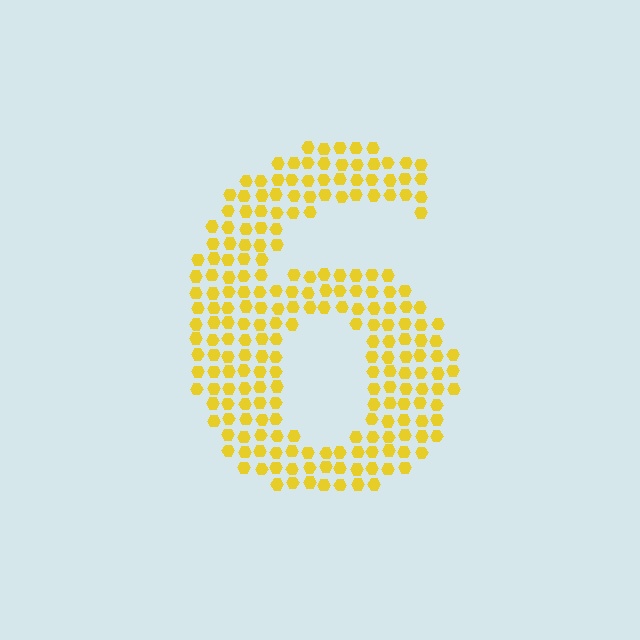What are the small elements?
The small elements are hexagons.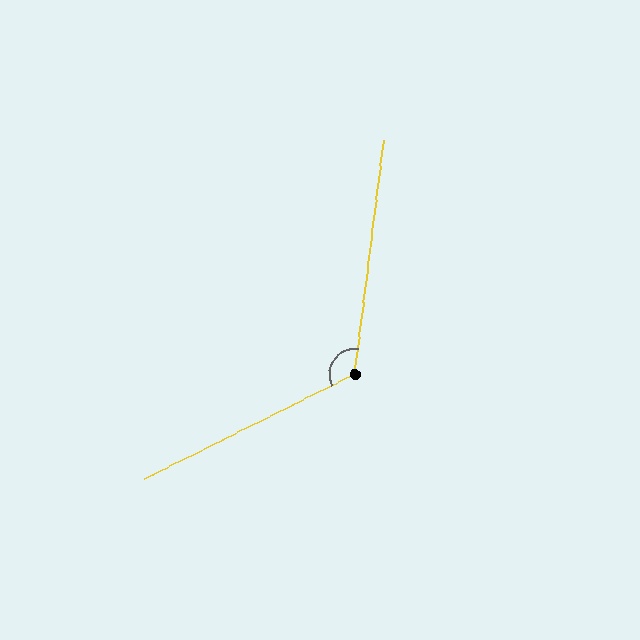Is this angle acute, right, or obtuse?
It is obtuse.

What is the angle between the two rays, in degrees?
Approximately 124 degrees.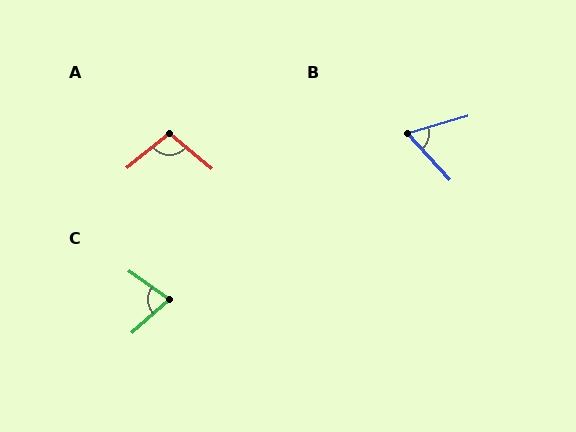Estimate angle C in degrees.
Approximately 77 degrees.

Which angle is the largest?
A, at approximately 101 degrees.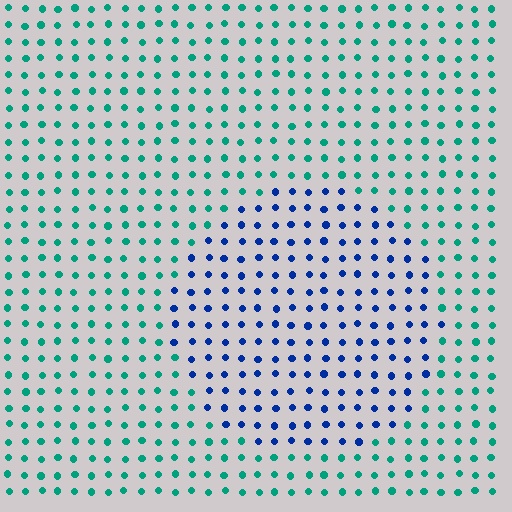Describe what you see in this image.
The image is filled with small teal elements in a uniform arrangement. A circle-shaped region is visible where the elements are tinted to a slightly different hue, forming a subtle color boundary.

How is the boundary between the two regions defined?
The boundary is defined purely by a slight shift in hue (about 56 degrees). Spacing, size, and orientation are identical on both sides.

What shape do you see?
I see a circle.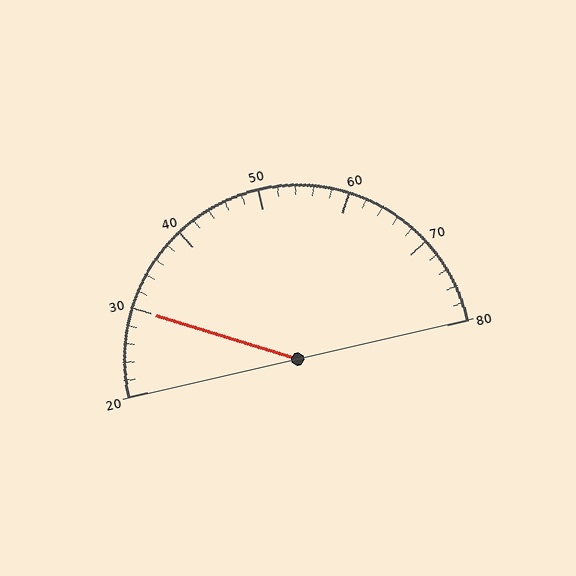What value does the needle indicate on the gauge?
The needle indicates approximately 30.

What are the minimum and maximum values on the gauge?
The gauge ranges from 20 to 80.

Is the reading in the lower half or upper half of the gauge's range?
The reading is in the lower half of the range (20 to 80).